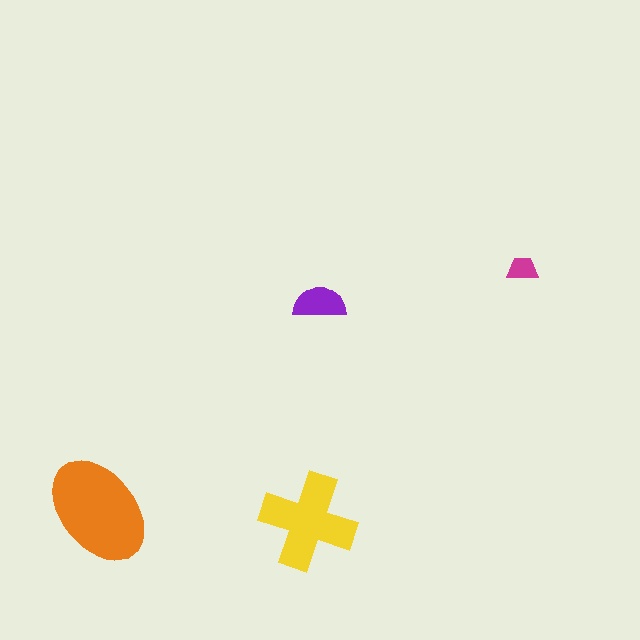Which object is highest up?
The magenta trapezoid is topmost.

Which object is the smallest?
The magenta trapezoid.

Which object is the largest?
The orange ellipse.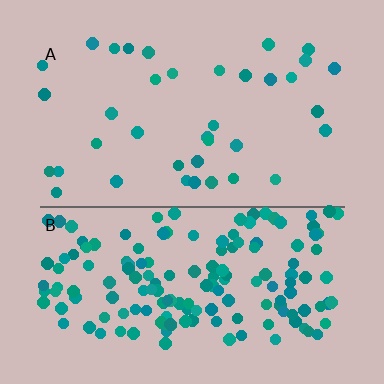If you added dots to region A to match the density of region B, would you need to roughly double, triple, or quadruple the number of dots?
Approximately quadruple.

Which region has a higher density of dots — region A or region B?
B (the bottom).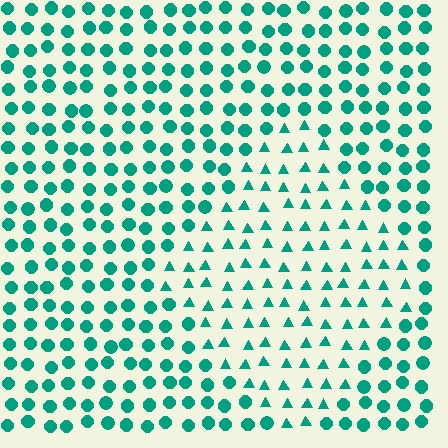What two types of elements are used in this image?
The image uses triangles inside the diamond region and circles outside it.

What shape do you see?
I see a diamond.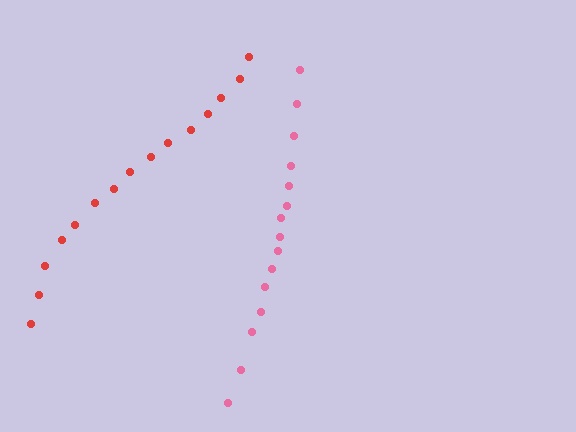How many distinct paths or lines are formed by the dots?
There are 2 distinct paths.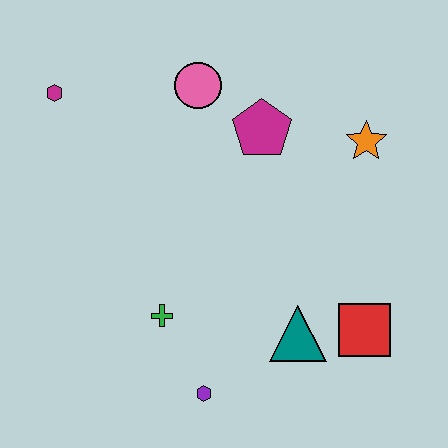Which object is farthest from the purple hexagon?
The magenta hexagon is farthest from the purple hexagon.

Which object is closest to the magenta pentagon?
The pink circle is closest to the magenta pentagon.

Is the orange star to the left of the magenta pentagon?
No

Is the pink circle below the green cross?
No